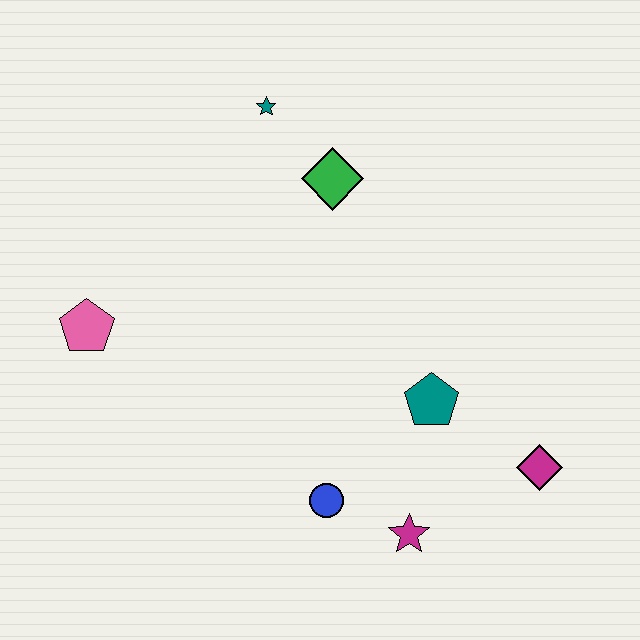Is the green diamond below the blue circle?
No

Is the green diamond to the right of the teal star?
Yes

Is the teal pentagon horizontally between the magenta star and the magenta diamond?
Yes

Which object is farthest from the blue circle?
The teal star is farthest from the blue circle.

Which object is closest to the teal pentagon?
The magenta diamond is closest to the teal pentagon.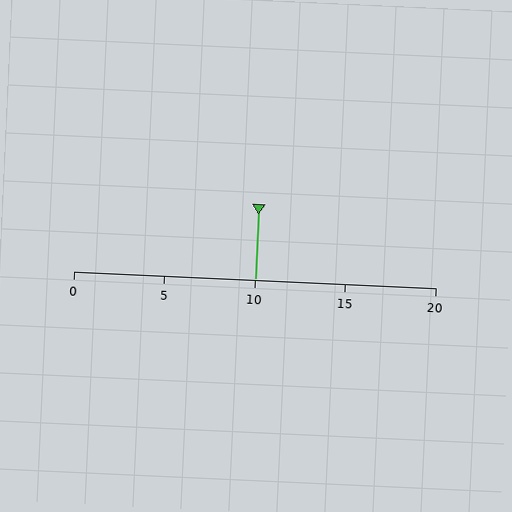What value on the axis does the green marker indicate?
The marker indicates approximately 10.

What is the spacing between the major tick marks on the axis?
The major ticks are spaced 5 apart.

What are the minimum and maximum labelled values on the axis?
The axis runs from 0 to 20.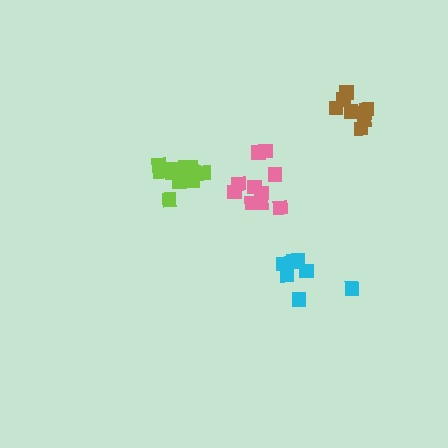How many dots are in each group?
Group 1: 7 dots, Group 2: 10 dots, Group 3: 8 dots, Group 4: 11 dots (36 total).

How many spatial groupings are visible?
There are 4 spatial groupings.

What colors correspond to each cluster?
The clusters are colored: cyan, pink, brown, lime.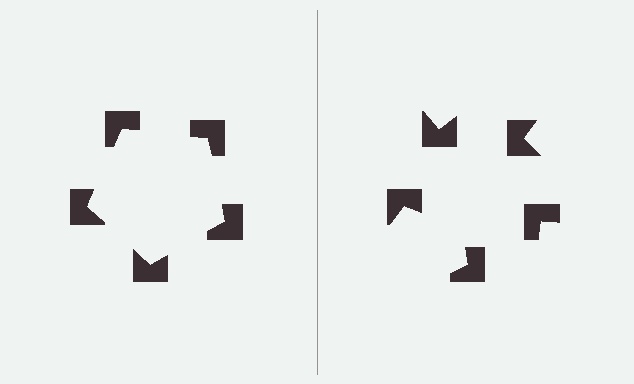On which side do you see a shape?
An illusory pentagon appears on the left side. On the right side the wedge cuts are rotated, so no coherent shape forms.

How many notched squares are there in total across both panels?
10 — 5 on each side.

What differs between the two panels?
The notched squares are positioned identically on both sides; only the wedge orientations differ. On the left they align to a pentagon; on the right they are misaligned.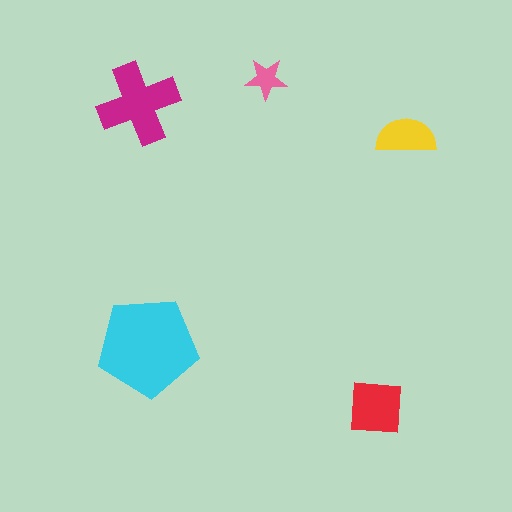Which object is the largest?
The cyan pentagon.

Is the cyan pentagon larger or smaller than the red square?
Larger.